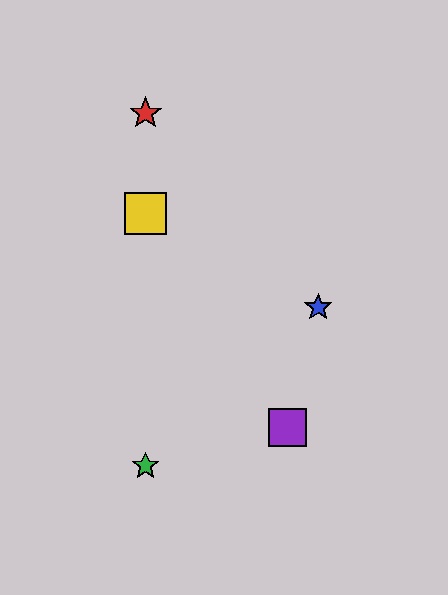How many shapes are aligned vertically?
3 shapes (the red star, the green star, the yellow square) are aligned vertically.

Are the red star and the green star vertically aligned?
Yes, both are at x≈146.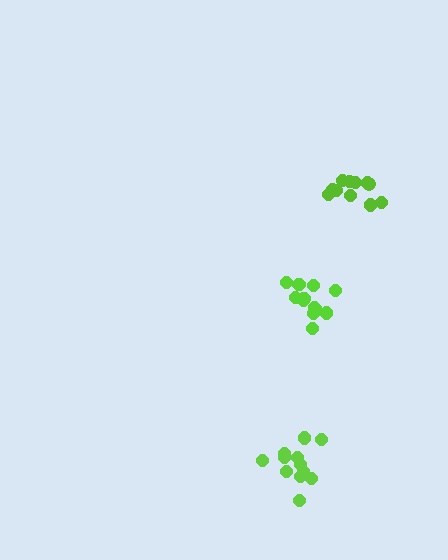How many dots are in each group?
Group 1: 11 dots, Group 2: 12 dots, Group 3: 12 dots (35 total).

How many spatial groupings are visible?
There are 3 spatial groupings.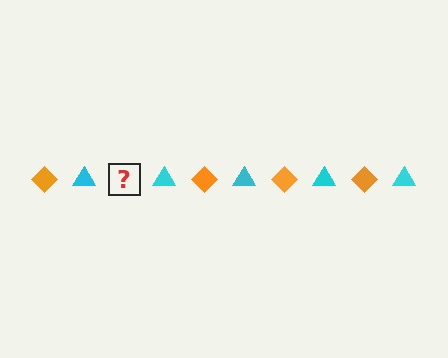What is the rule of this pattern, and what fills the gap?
The rule is that the pattern alternates between orange diamond and cyan triangle. The gap should be filled with an orange diamond.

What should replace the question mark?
The question mark should be replaced with an orange diamond.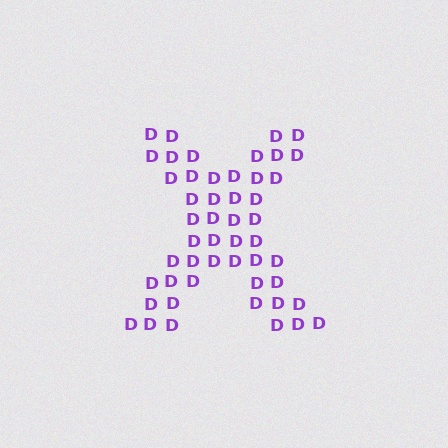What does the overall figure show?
The overall figure shows the letter X.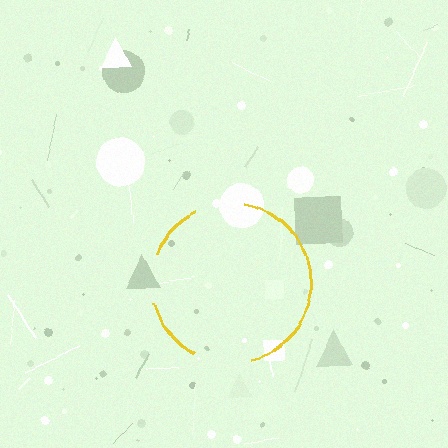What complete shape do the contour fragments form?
The contour fragments form a circle.